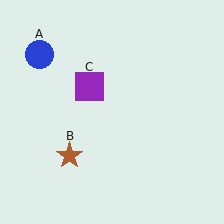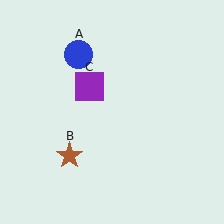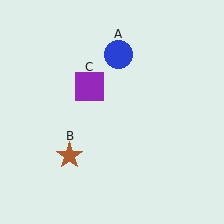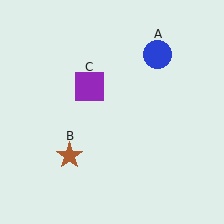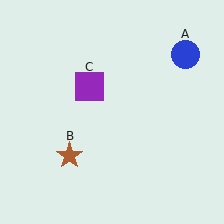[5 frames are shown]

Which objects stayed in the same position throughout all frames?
Brown star (object B) and purple square (object C) remained stationary.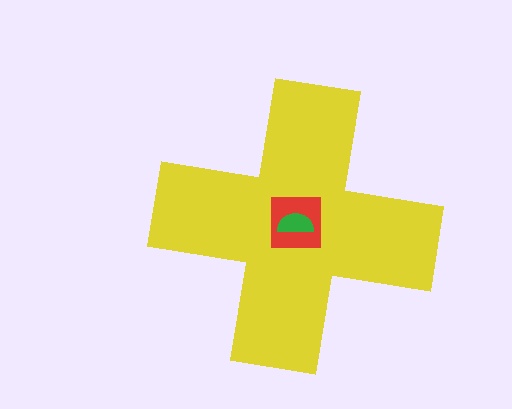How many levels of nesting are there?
3.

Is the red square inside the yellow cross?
Yes.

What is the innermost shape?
The green semicircle.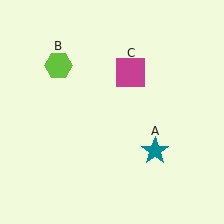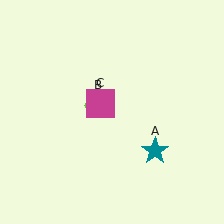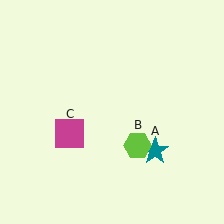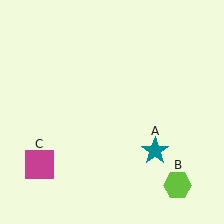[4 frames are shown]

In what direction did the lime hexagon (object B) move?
The lime hexagon (object B) moved down and to the right.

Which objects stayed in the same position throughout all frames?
Teal star (object A) remained stationary.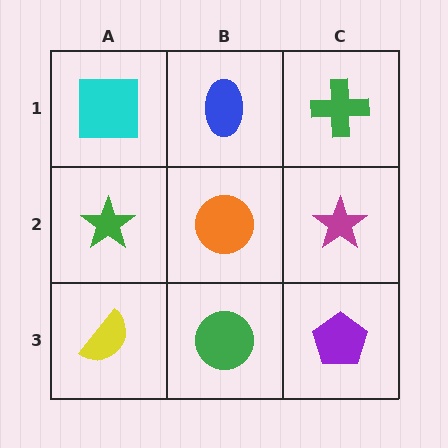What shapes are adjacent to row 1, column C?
A magenta star (row 2, column C), a blue ellipse (row 1, column B).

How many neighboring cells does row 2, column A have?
3.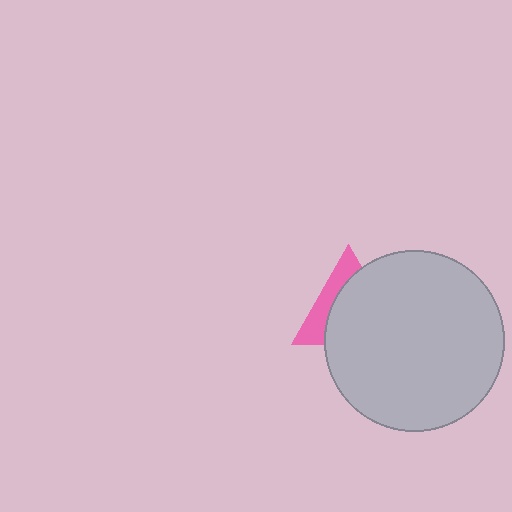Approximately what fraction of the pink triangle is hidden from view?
Roughly 66% of the pink triangle is hidden behind the light gray circle.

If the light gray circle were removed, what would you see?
You would see the complete pink triangle.